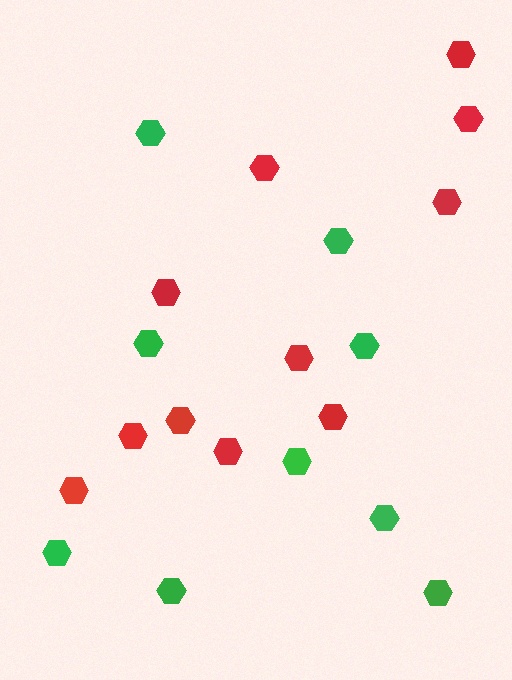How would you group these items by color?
There are 2 groups: one group of green hexagons (9) and one group of red hexagons (11).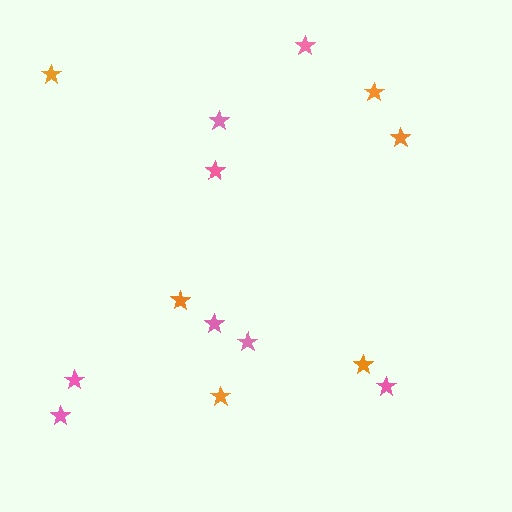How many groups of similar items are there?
There are 2 groups: one group of pink stars (8) and one group of orange stars (6).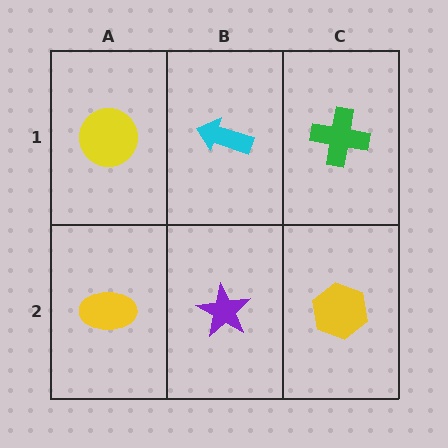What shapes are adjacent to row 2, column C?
A green cross (row 1, column C), a purple star (row 2, column B).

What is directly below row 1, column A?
A yellow ellipse.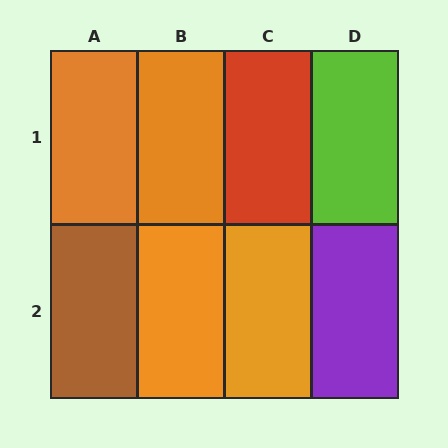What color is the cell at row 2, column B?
Orange.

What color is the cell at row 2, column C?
Orange.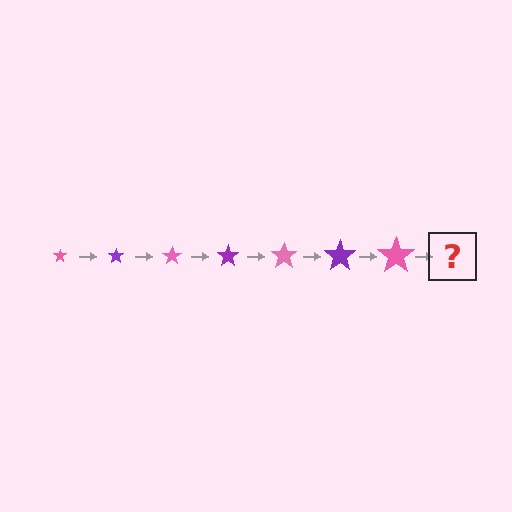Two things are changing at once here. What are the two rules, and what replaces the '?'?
The two rules are that the star grows larger each step and the color cycles through pink and purple. The '?' should be a purple star, larger than the previous one.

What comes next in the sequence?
The next element should be a purple star, larger than the previous one.